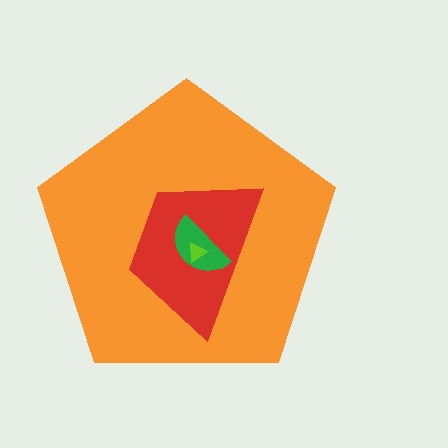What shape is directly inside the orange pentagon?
The red trapezoid.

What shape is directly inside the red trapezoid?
The green semicircle.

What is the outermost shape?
The orange pentagon.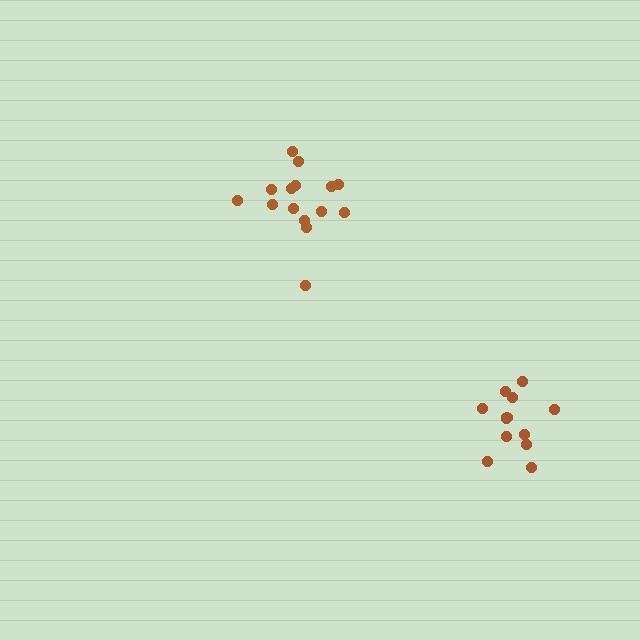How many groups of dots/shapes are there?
There are 2 groups.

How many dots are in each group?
Group 1: 15 dots, Group 2: 12 dots (27 total).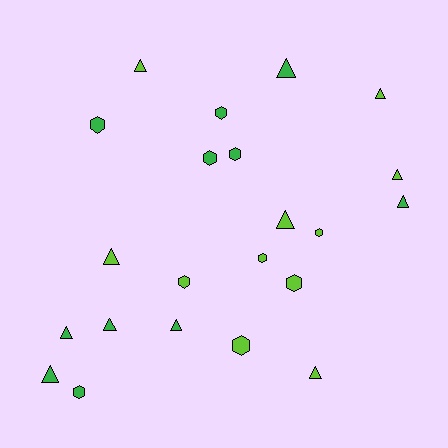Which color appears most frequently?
Green, with 11 objects.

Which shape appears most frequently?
Triangle, with 12 objects.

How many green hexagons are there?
There are 5 green hexagons.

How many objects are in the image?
There are 22 objects.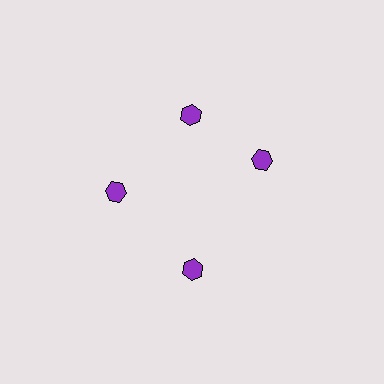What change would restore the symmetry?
The symmetry would be restored by rotating it back into even spacing with its neighbors so that all 4 hexagons sit at equal angles and equal distance from the center.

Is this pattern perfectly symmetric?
No. The 4 purple hexagons are arranged in a ring, but one element near the 3 o'clock position is rotated out of alignment along the ring, breaking the 4-fold rotational symmetry.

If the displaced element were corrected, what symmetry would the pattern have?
It would have 4-fold rotational symmetry — the pattern would map onto itself every 90 degrees.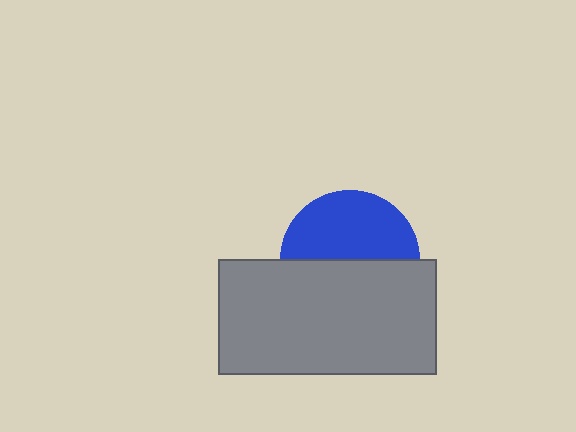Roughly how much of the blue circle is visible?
About half of it is visible (roughly 50%).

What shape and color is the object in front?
The object in front is a gray rectangle.